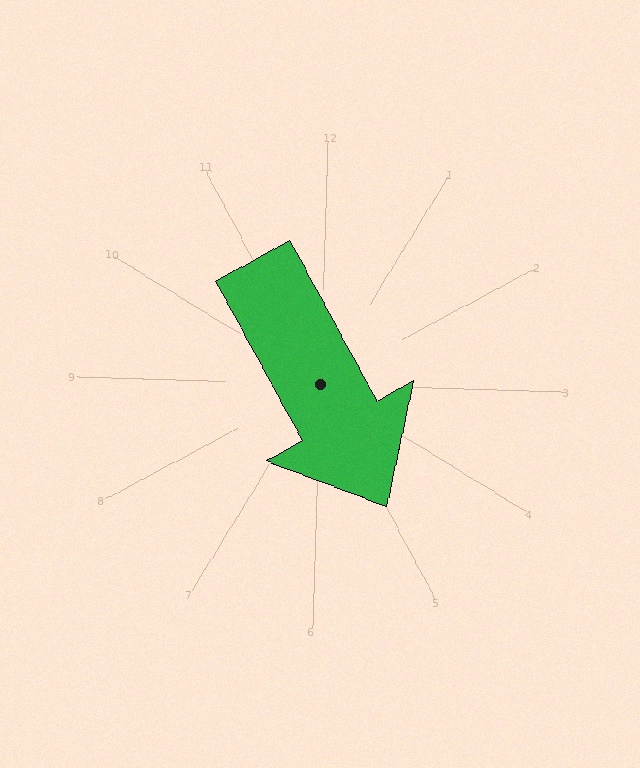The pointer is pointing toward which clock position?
Roughly 5 o'clock.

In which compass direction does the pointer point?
Southeast.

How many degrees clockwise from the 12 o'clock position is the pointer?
Approximately 150 degrees.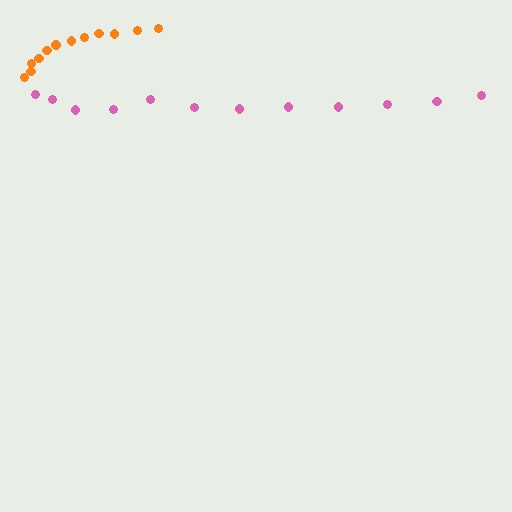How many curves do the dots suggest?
There are 2 distinct paths.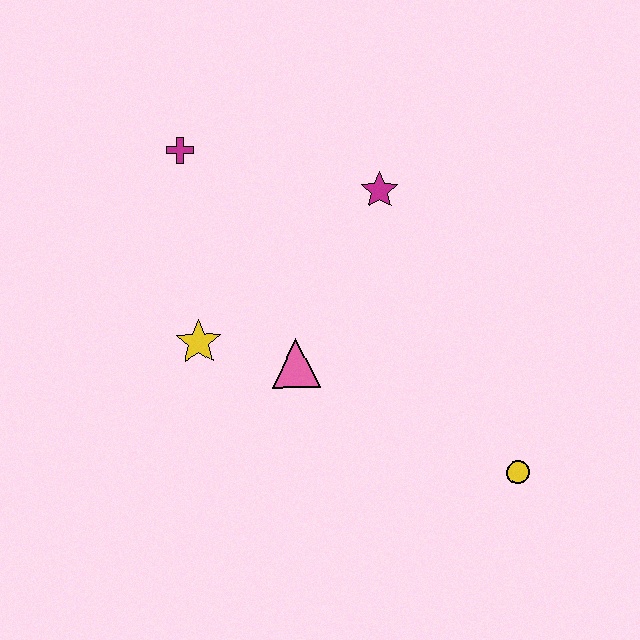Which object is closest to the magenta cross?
The yellow star is closest to the magenta cross.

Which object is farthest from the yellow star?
The yellow circle is farthest from the yellow star.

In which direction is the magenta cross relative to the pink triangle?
The magenta cross is above the pink triangle.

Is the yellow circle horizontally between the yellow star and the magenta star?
No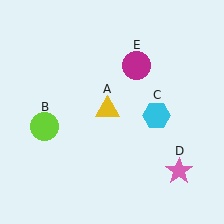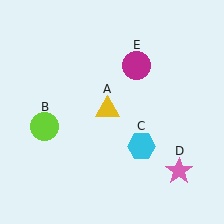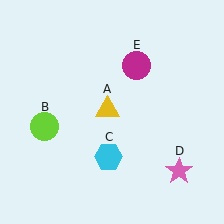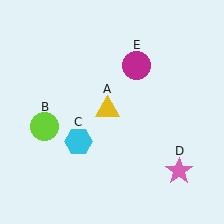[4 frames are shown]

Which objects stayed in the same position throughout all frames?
Yellow triangle (object A) and lime circle (object B) and pink star (object D) and magenta circle (object E) remained stationary.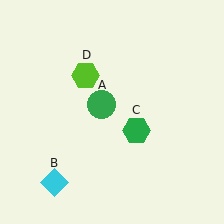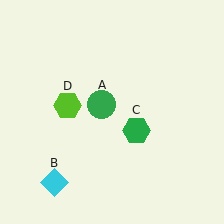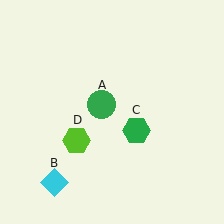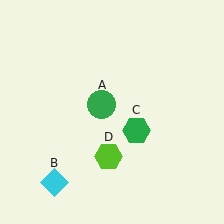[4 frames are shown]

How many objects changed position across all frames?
1 object changed position: lime hexagon (object D).